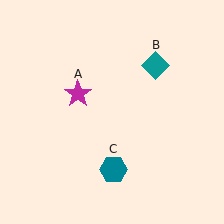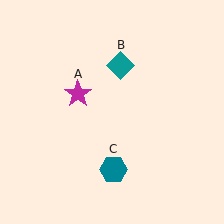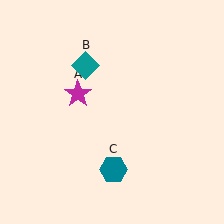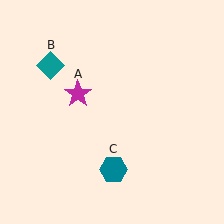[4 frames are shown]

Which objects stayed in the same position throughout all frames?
Magenta star (object A) and teal hexagon (object C) remained stationary.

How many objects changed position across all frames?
1 object changed position: teal diamond (object B).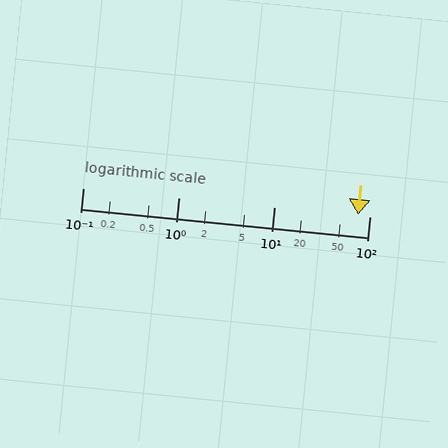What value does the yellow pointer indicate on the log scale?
The pointer indicates approximately 76.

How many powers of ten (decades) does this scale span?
The scale spans 3 decades, from 0.1 to 100.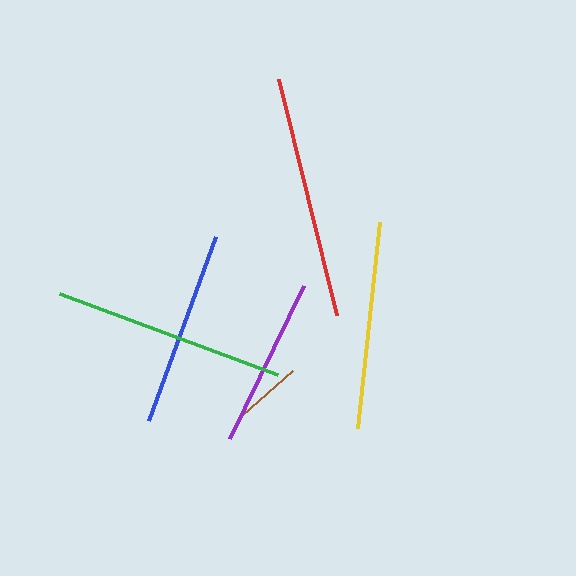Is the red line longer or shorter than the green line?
The red line is longer than the green line.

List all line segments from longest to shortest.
From longest to shortest: red, green, yellow, blue, purple, brown.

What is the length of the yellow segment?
The yellow segment is approximately 207 pixels long.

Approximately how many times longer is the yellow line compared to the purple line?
The yellow line is approximately 1.2 times the length of the purple line.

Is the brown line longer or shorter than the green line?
The green line is longer than the brown line.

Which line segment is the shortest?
The brown line is the shortest at approximately 68 pixels.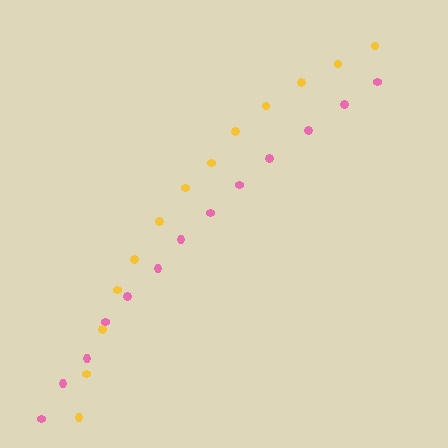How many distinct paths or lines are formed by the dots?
There are 2 distinct paths.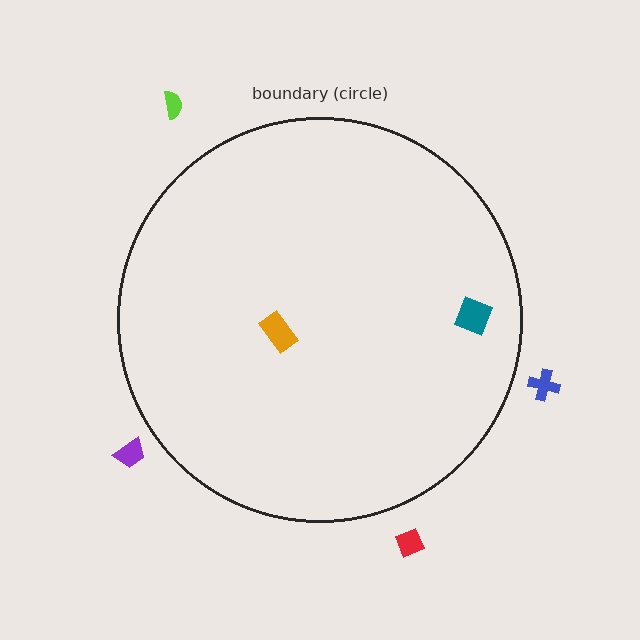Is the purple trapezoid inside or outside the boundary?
Outside.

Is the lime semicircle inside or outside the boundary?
Outside.